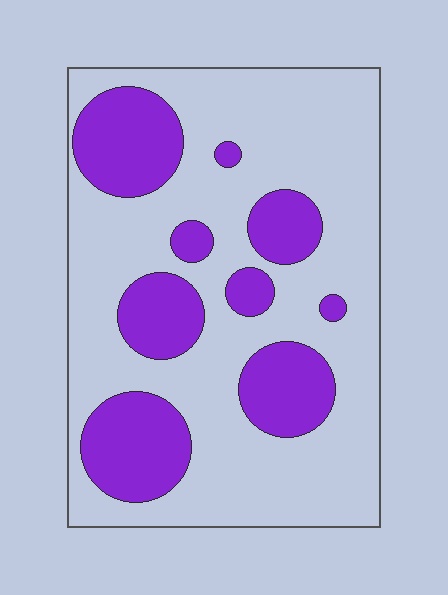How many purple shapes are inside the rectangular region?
9.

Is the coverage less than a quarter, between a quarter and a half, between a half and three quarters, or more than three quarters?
Between a quarter and a half.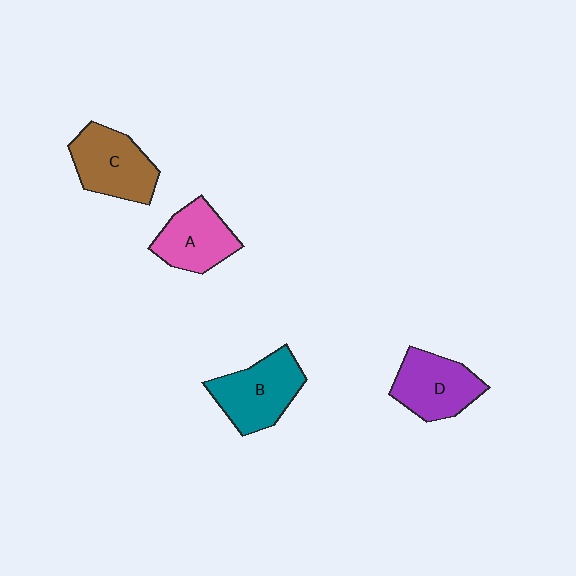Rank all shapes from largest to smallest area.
From largest to smallest: B (teal), C (brown), D (purple), A (pink).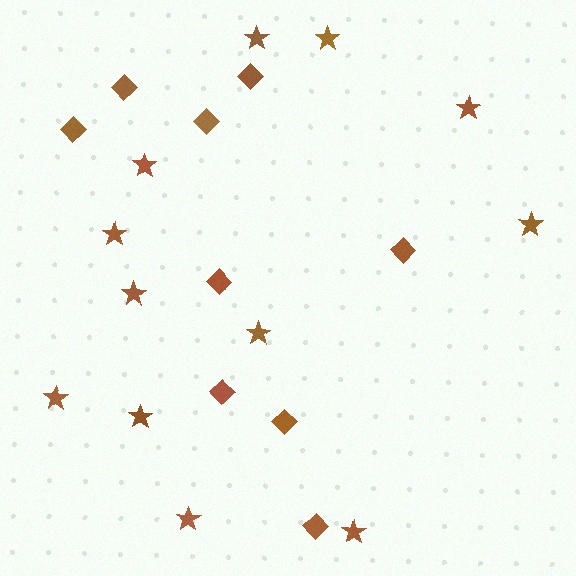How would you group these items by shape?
There are 2 groups: one group of diamonds (9) and one group of stars (12).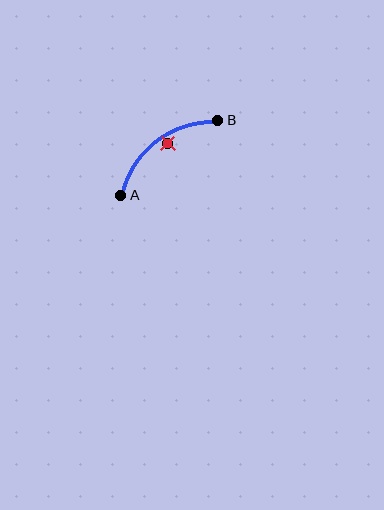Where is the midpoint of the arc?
The arc midpoint is the point on the curve farthest from the straight line joining A and B. It sits above and to the left of that line.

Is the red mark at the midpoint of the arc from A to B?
No — the red mark does not lie on the arc at all. It sits slightly inside the curve.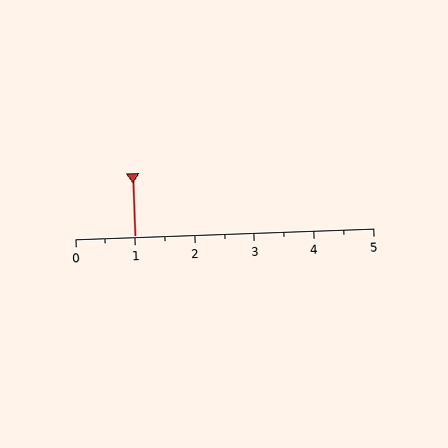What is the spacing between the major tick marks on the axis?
The major ticks are spaced 1 apart.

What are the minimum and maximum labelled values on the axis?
The axis runs from 0 to 5.